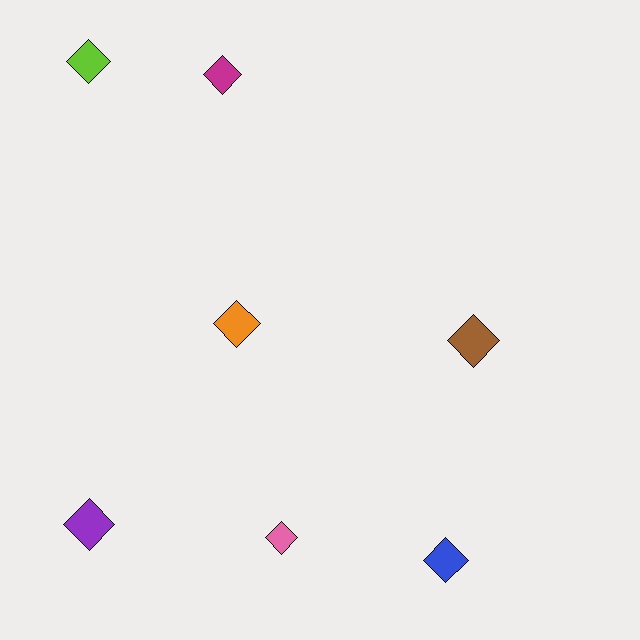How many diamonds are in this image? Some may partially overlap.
There are 7 diamonds.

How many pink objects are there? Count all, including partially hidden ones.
There is 1 pink object.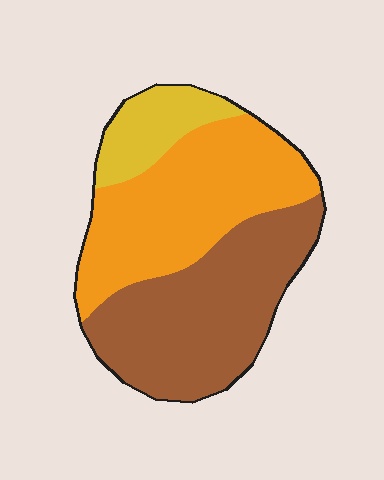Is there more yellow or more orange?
Orange.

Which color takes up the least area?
Yellow, at roughly 15%.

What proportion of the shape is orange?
Orange covers around 40% of the shape.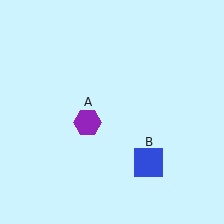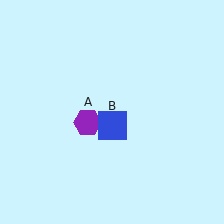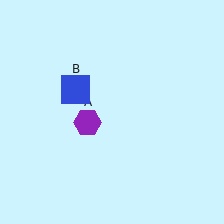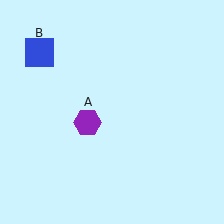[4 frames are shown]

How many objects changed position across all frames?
1 object changed position: blue square (object B).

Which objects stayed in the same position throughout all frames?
Purple hexagon (object A) remained stationary.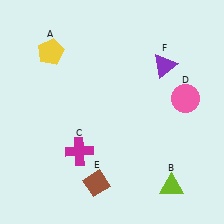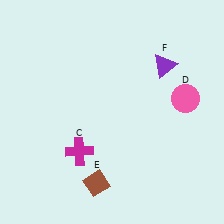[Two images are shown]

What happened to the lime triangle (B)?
The lime triangle (B) was removed in Image 2. It was in the bottom-right area of Image 1.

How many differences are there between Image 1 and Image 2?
There are 2 differences between the two images.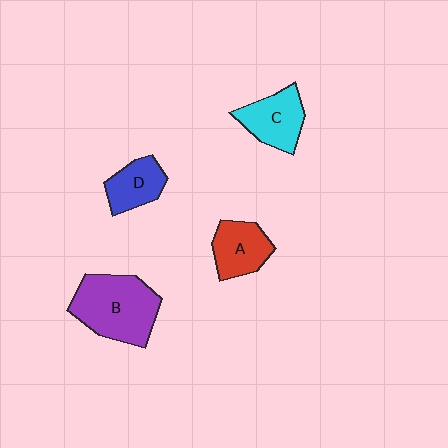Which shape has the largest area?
Shape B (purple).